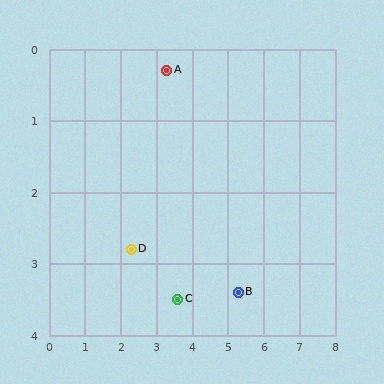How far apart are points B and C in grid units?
Points B and C are about 1.7 grid units apart.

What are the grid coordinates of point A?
Point A is at approximately (3.3, 0.3).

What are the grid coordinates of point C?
Point C is at approximately (3.6, 3.5).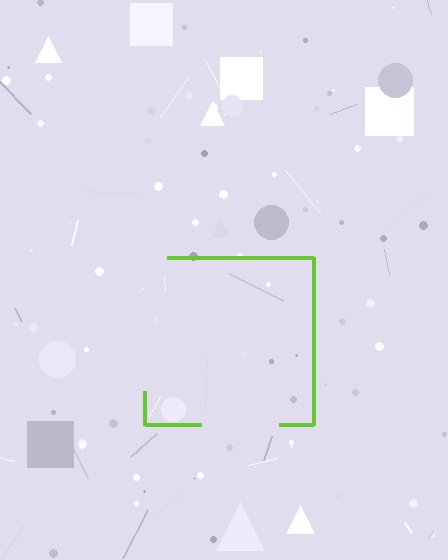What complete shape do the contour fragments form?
The contour fragments form a square.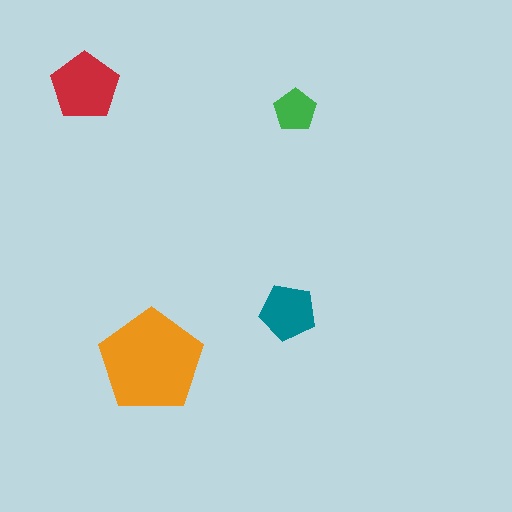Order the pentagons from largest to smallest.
the orange one, the red one, the teal one, the green one.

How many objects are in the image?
There are 4 objects in the image.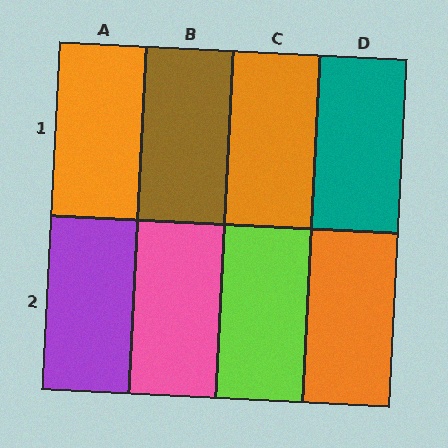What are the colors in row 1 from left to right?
Orange, brown, orange, teal.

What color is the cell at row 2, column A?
Purple.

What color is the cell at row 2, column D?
Orange.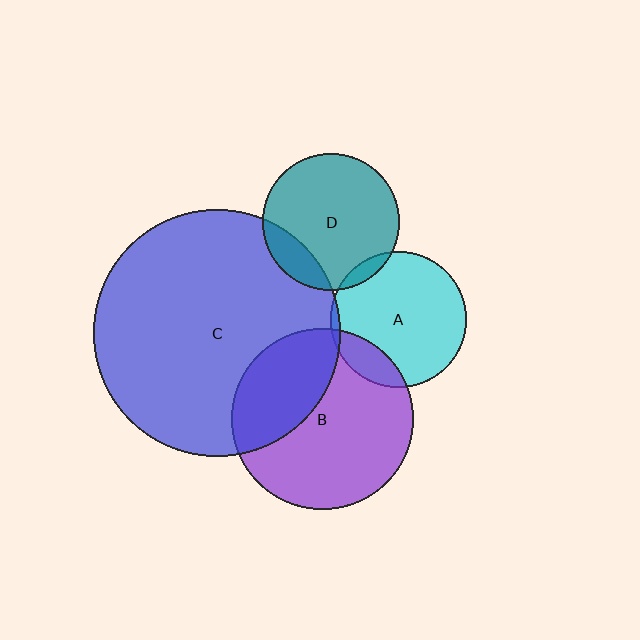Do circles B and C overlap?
Yes.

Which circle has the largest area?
Circle C (blue).